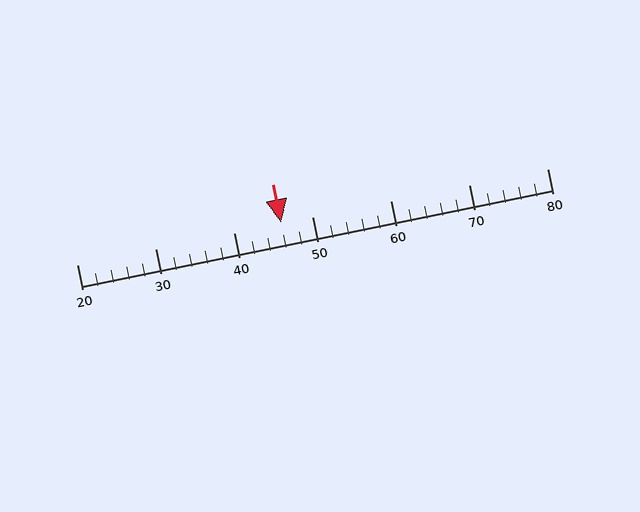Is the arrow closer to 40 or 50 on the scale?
The arrow is closer to 50.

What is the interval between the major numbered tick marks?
The major tick marks are spaced 10 units apart.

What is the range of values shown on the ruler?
The ruler shows values from 20 to 80.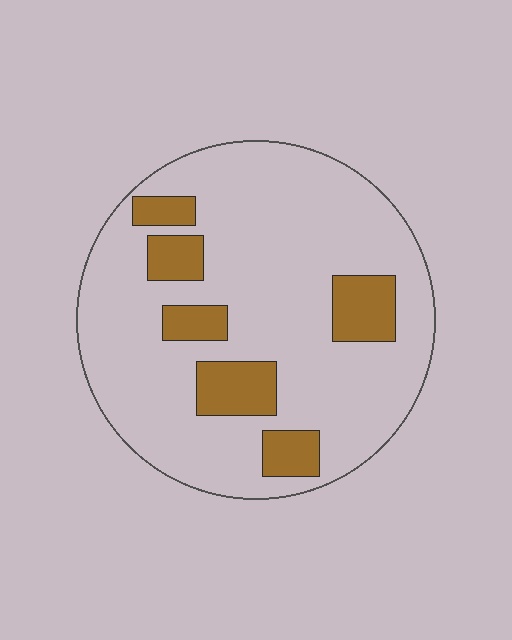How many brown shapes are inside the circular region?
6.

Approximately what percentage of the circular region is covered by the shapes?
Approximately 20%.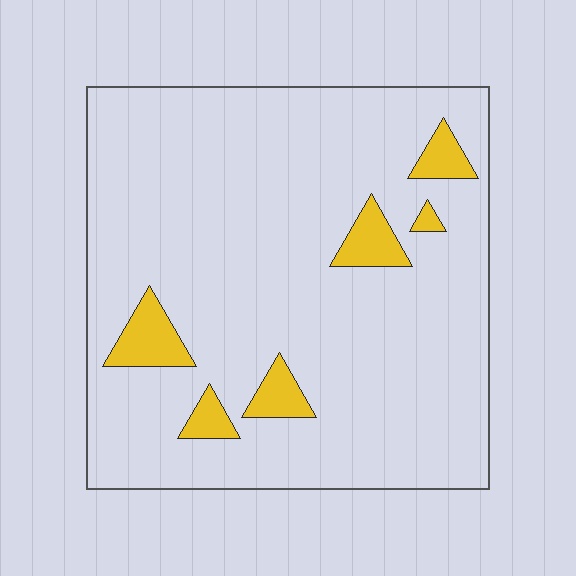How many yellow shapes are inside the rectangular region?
6.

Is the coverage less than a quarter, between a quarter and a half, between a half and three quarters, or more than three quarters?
Less than a quarter.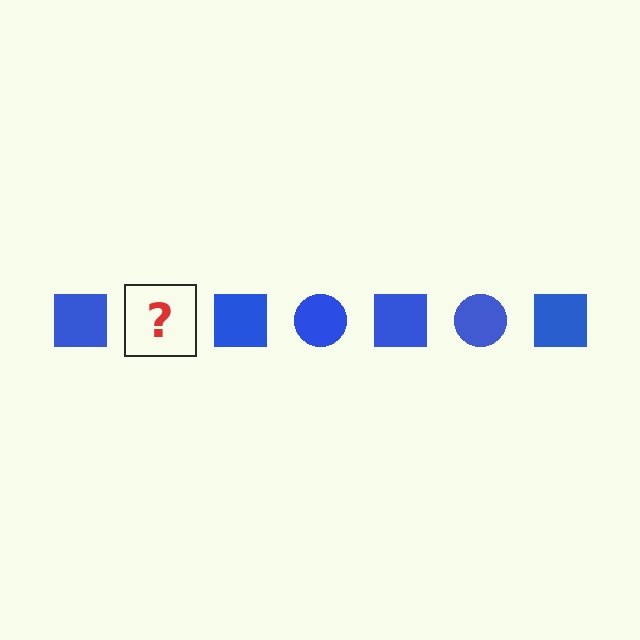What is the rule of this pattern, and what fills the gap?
The rule is that the pattern cycles through square, circle shapes in blue. The gap should be filled with a blue circle.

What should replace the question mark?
The question mark should be replaced with a blue circle.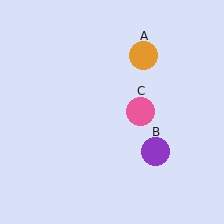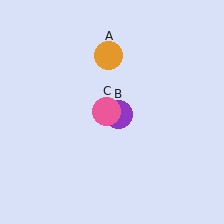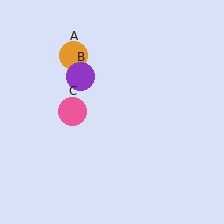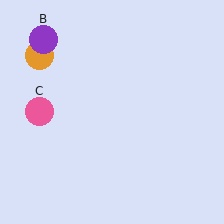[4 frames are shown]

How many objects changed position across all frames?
3 objects changed position: orange circle (object A), purple circle (object B), pink circle (object C).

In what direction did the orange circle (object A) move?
The orange circle (object A) moved left.